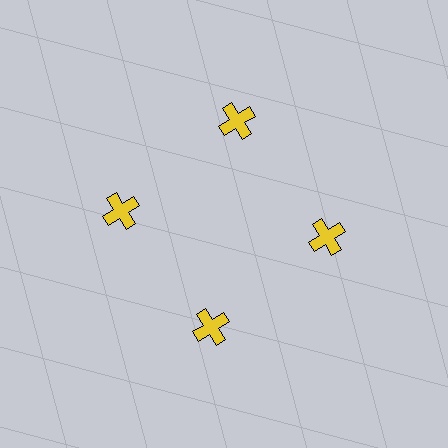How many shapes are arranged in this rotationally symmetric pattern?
There are 4 shapes, arranged in 4 groups of 1.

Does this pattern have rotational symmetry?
Yes, this pattern has 4-fold rotational symmetry. It looks the same after rotating 90 degrees around the center.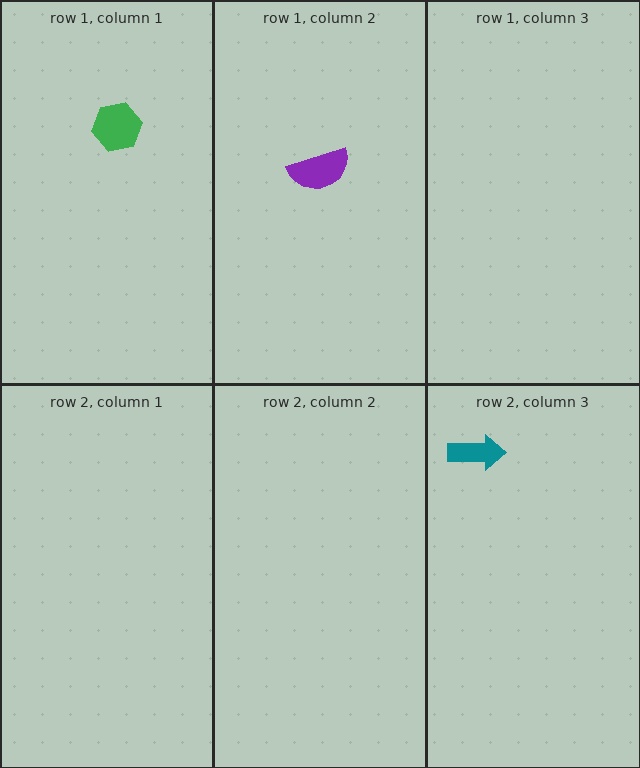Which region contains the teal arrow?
The row 2, column 3 region.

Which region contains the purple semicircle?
The row 1, column 2 region.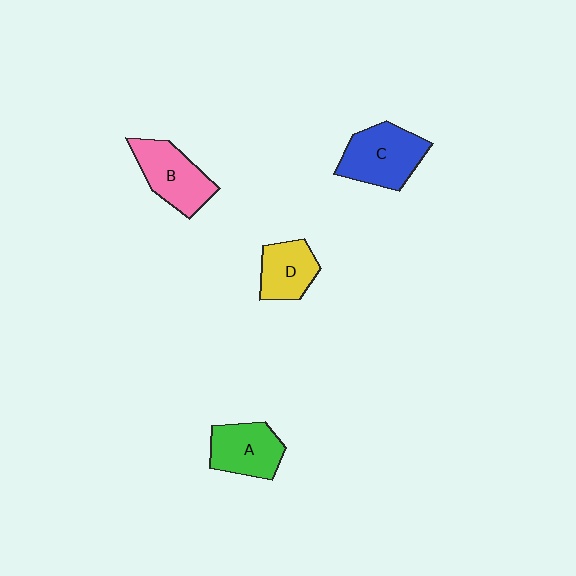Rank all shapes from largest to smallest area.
From largest to smallest: C (blue), B (pink), A (green), D (yellow).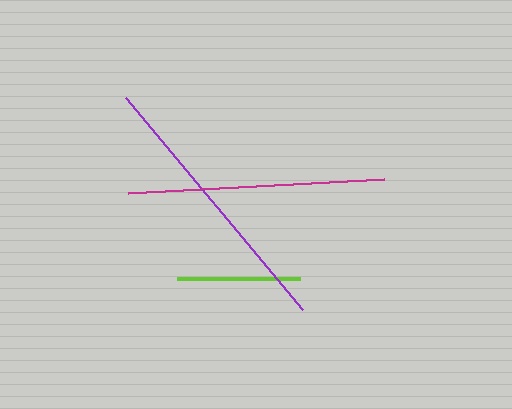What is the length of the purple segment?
The purple segment is approximately 277 pixels long.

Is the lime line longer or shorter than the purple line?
The purple line is longer than the lime line.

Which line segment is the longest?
The purple line is the longest at approximately 277 pixels.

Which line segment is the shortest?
The lime line is the shortest at approximately 123 pixels.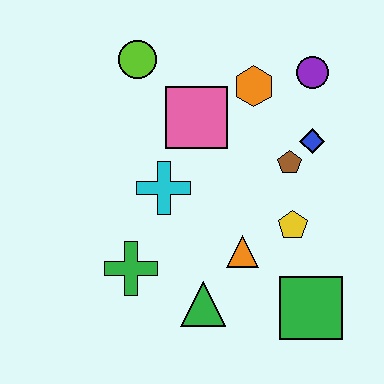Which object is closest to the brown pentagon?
The blue diamond is closest to the brown pentagon.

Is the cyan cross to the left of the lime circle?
No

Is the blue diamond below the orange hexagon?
Yes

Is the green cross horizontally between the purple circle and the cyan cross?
No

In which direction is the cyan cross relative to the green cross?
The cyan cross is above the green cross.